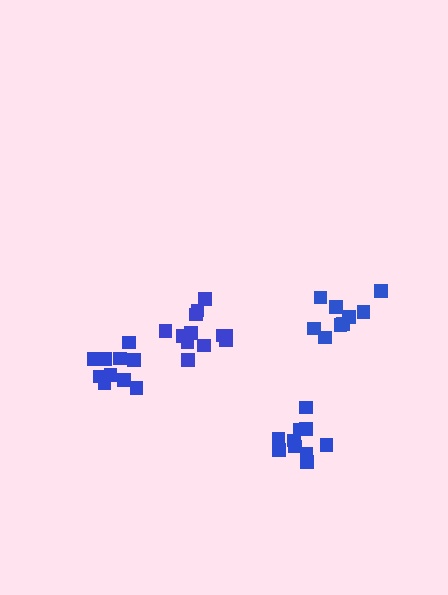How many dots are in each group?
Group 1: 9 dots, Group 2: 10 dots, Group 3: 10 dots, Group 4: 13 dots (42 total).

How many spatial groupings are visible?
There are 4 spatial groupings.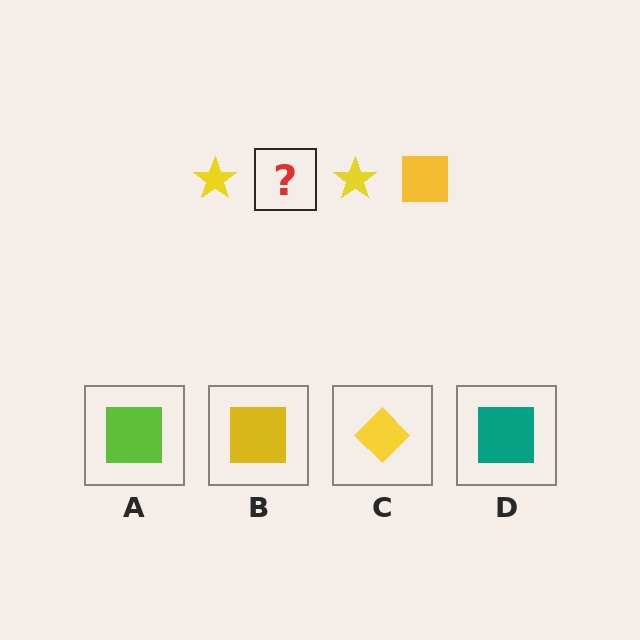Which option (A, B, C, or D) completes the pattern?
B.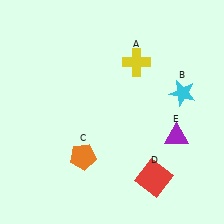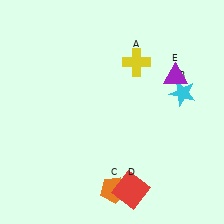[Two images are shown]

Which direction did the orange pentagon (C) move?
The orange pentagon (C) moved down.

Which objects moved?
The objects that moved are: the orange pentagon (C), the red square (D), the purple triangle (E).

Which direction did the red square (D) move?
The red square (D) moved left.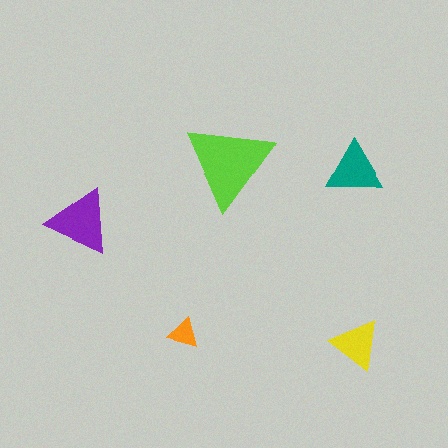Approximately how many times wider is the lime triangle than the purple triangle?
About 1.5 times wider.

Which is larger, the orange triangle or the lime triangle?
The lime one.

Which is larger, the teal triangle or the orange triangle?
The teal one.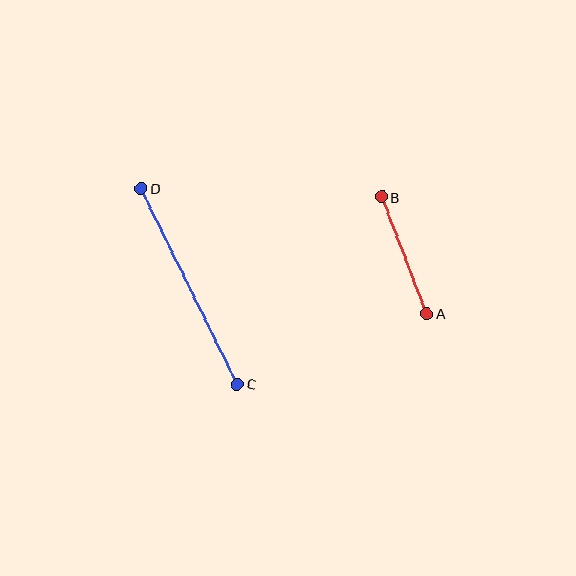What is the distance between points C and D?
The distance is approximately 218 pixels.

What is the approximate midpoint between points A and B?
The midpoint is at approximately (404, 255) pixels.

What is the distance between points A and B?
The distance is approximately 125 pixels.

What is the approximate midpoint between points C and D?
The midpoint is at approximately (189, 286) pixels.